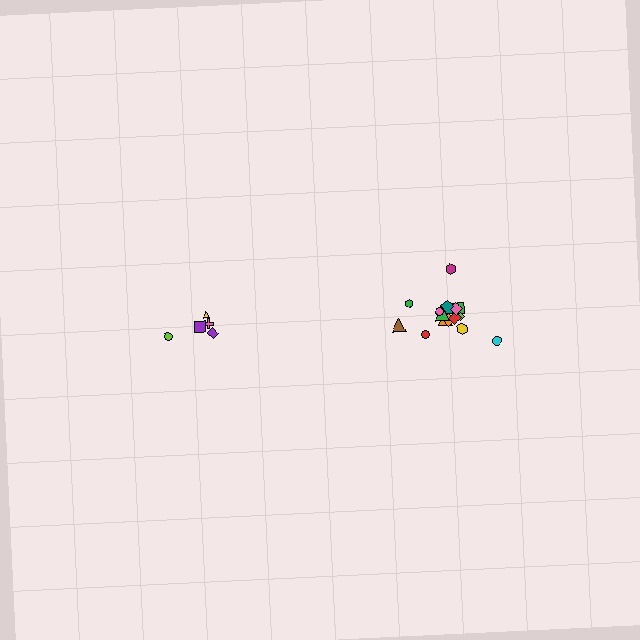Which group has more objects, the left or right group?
The right group.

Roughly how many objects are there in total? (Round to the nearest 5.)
Roughly 20 objects in total.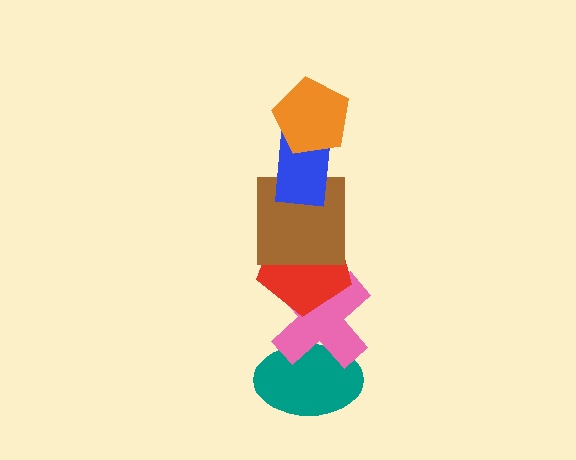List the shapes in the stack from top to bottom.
From top to bottom: the orange pentagon, the blue rectangle, the brown square, the red pentagon, the pink cross, the teal ellipse.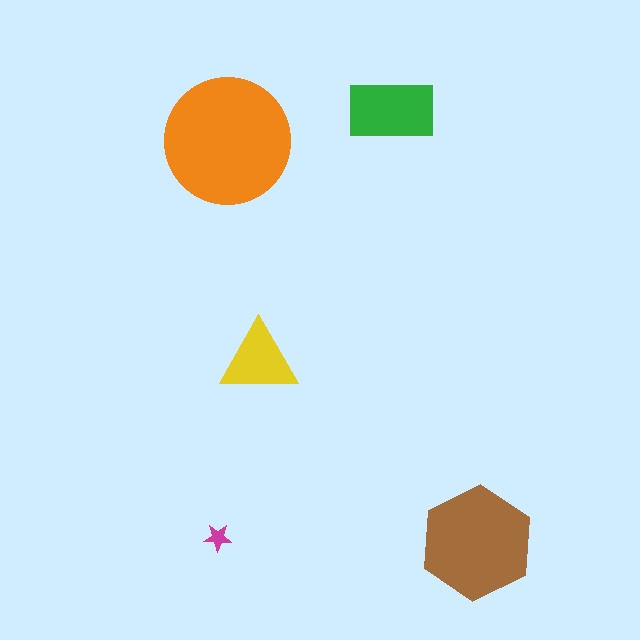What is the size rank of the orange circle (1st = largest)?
1st.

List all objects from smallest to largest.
The magenta star, the yellow triangle, the green rectangle, the brown hexagon, the orange circle.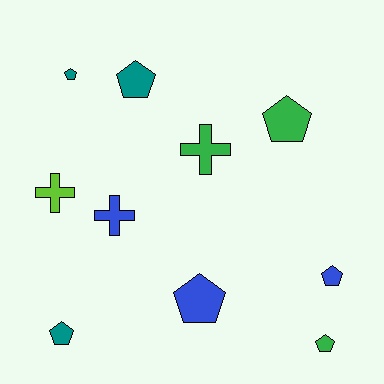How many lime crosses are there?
There is 1 lime cross.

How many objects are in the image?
There are 10 objects.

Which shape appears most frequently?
Pentagon, with 7 objects.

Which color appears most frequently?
Teal, with 3 objects.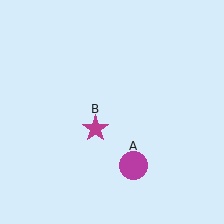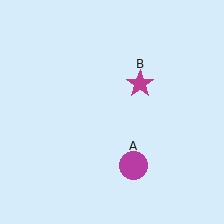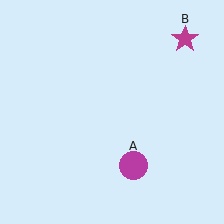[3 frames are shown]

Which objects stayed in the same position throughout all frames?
Magenta circle (object A) remained stationary.